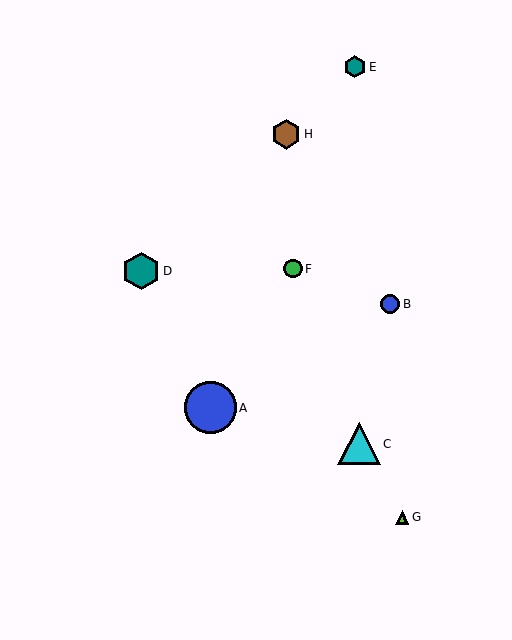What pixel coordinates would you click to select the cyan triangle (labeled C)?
Click at (359, 444) to select the cyan triangle C.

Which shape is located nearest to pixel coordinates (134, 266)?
The teal hexagon (labeled D) at (141, 271) is nearest to that location.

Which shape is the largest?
The blue circle (labeled A) is the largest.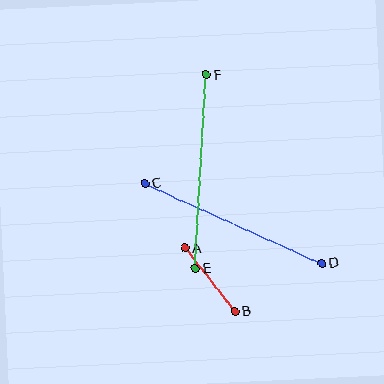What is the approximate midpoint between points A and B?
The midpoint is at approximately (210, 280) pixels.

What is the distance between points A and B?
The distance is approximately 80 pixels.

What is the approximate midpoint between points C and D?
The midpoint is at approximately (233, 223) pixels.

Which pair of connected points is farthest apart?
Points E and F are farthest apart.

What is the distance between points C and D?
The distance is approximately 194 pixels.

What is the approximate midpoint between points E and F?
The midpoint is at approximately (201, 172) pixels.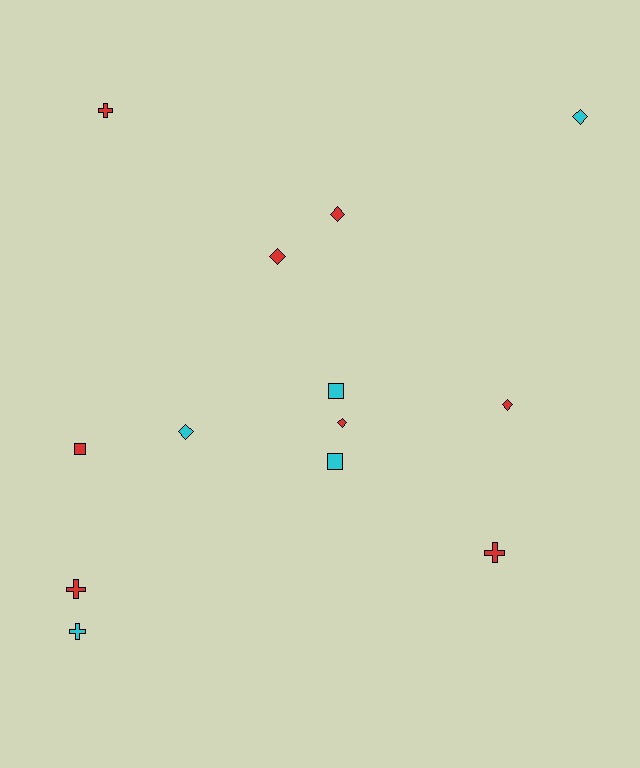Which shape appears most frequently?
Diamond, with 6 objects.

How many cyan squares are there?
There are 2 cyan squares.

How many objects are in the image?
There are 13 objects.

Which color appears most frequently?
Red, with 8 objects.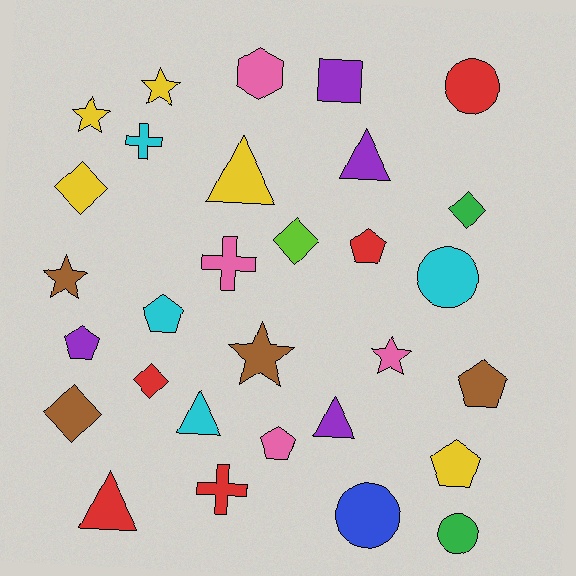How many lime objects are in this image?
There is 1 lime object.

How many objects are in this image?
There are 30 objects.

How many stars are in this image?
There are 5 stars.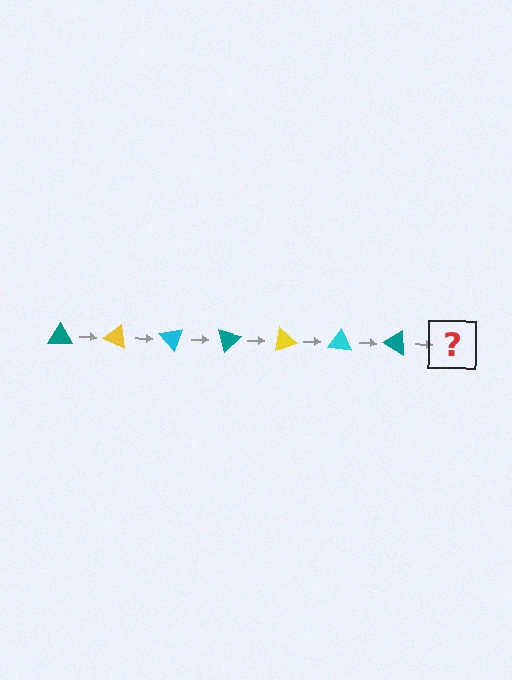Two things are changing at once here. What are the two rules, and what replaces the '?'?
The two rules are that it rotates 25 degrees each step and the color cycles through teal, yellow, and cyan. The '?' should be a yellow triangle, rotated 175 degrees from the start.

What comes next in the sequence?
The next element should be a yellow triangle, rotated 175 degrees from the start.